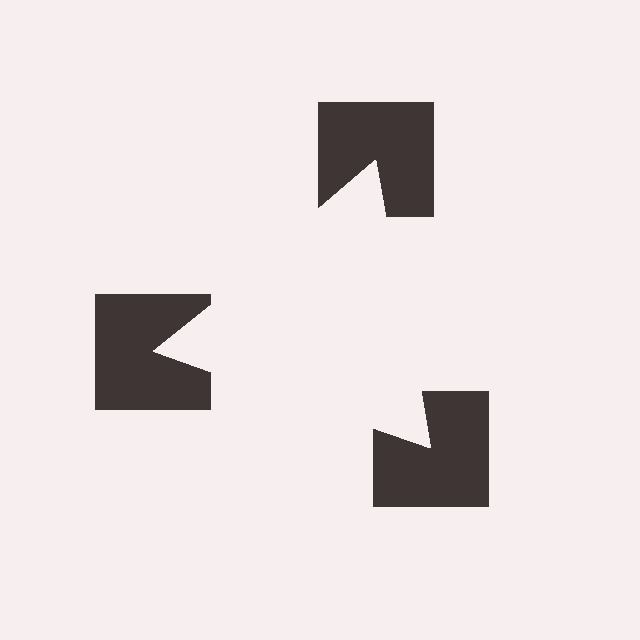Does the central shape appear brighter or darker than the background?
It typically appears slightly brighter than the background, even though no actual brightness change is drawn.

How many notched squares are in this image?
There are 3 — one at each vertex of the illusory triangle.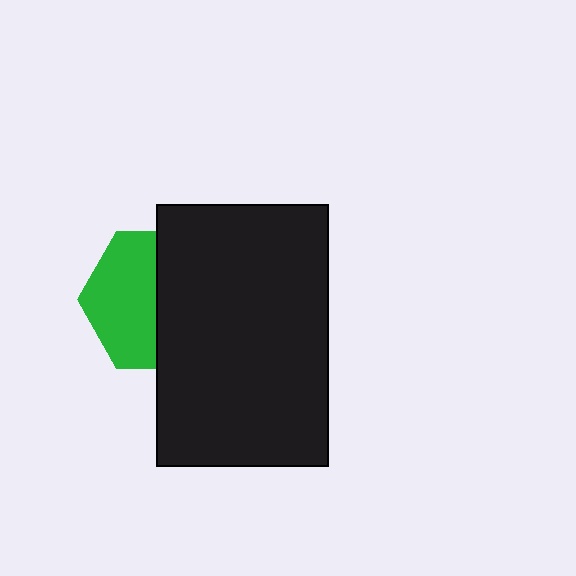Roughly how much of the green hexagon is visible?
About half of it is visible (roughly 49%).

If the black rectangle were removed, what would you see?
You would see the complete green hexagon.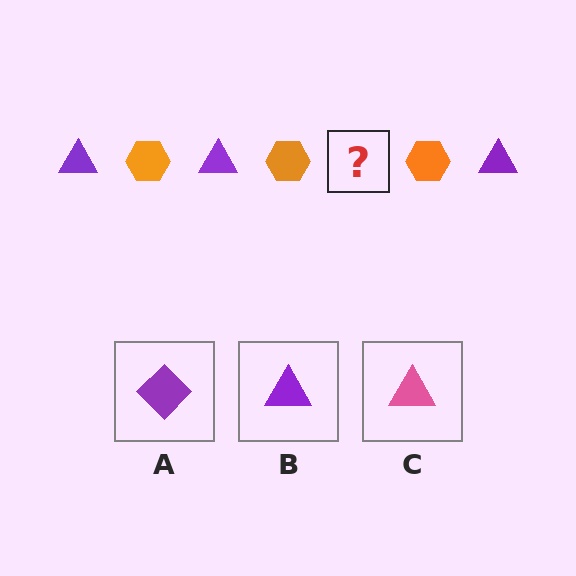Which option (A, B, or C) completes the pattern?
B.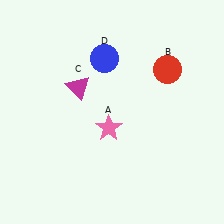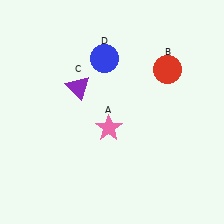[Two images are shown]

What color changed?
The triangle (C) changed from magenta in Image 1 to purple in Image 2.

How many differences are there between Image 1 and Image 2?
There is 1 difference between the two images.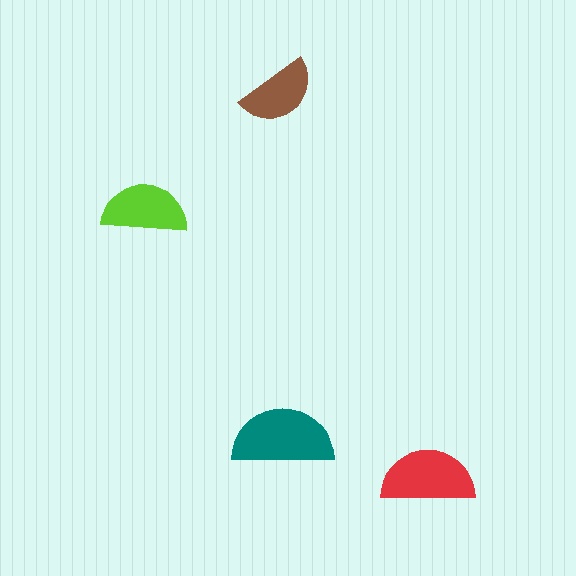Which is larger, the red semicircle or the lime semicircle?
The red one.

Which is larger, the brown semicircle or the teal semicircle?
The teal one.